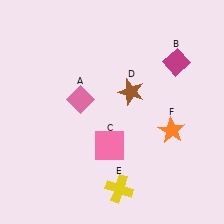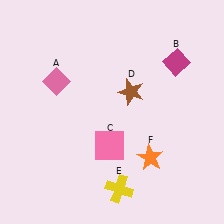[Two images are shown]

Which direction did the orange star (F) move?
The orange star (F) moved down.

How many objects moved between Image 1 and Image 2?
2 objects moved between the two images.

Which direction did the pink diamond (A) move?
The pink diamond (A) moved left.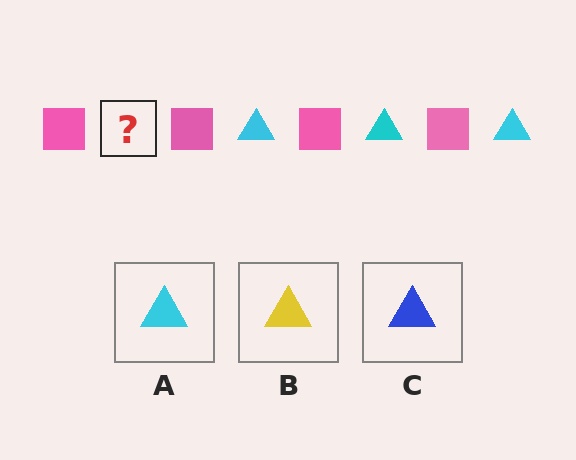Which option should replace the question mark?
Option A.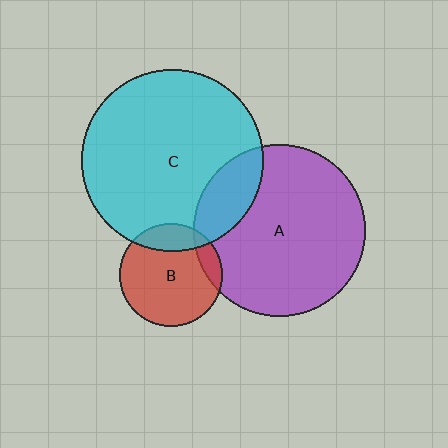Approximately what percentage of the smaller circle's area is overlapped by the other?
Approximately 20%.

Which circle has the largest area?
Circle C (cyan).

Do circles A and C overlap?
Yes.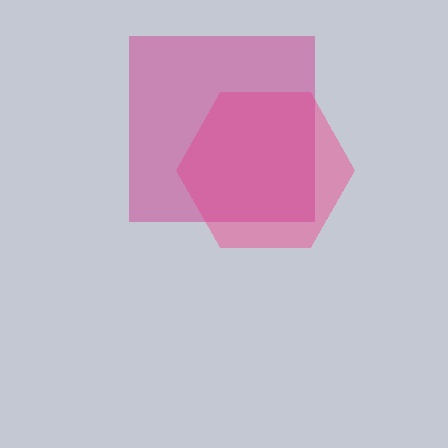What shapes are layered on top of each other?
The layered shapes are: a pink hexagon, a magenta square.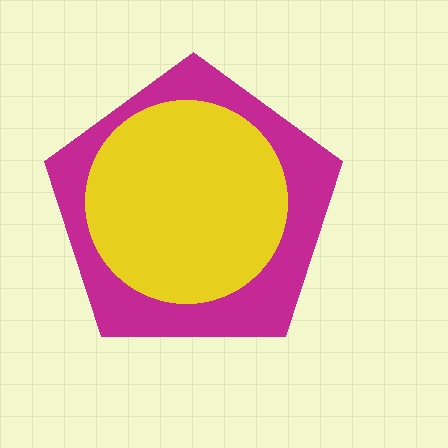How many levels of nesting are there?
2.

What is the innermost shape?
The yellow circle.